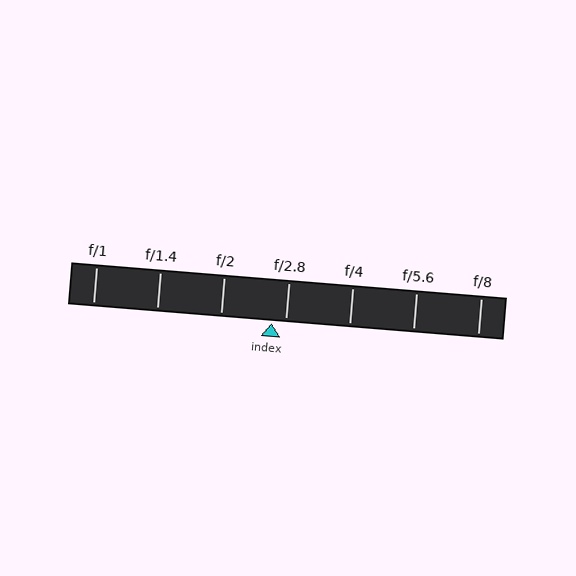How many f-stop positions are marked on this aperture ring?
There are 7 f-stop positions marked.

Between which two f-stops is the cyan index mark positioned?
The index mark is between f/2 and f/2.8.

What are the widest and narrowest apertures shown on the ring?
The widest aperture shown is f/1 and the narrowest is f/8.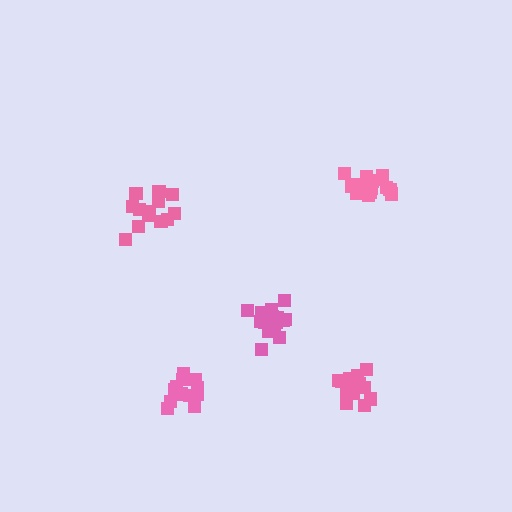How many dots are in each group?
Group 1: 17 dots, Group 2: 14 dots, Group 3: 13 dots, Group 4: 17 dots, Group 5: 15 dots (76 total).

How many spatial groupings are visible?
There are 5 spatial groupings.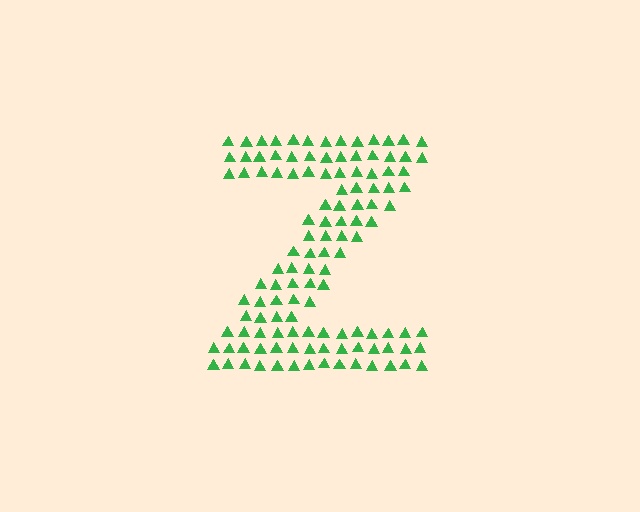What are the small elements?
The small elements are triangles.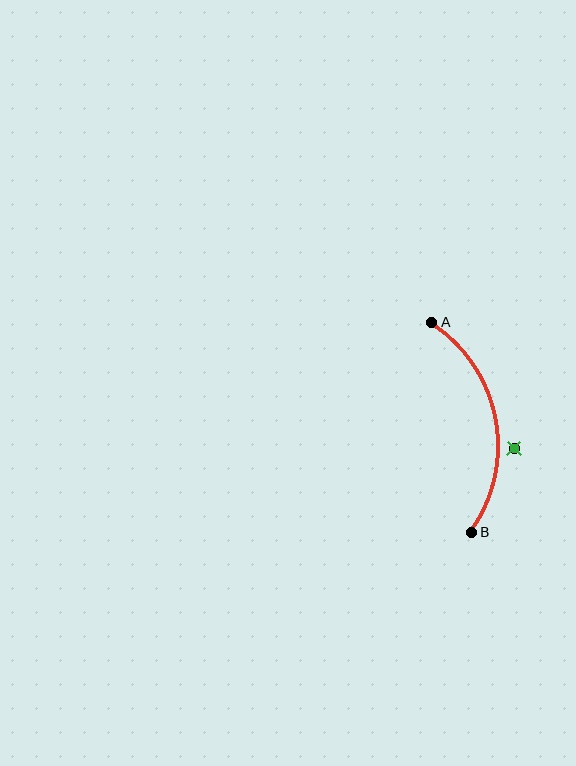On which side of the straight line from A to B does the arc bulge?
The arc bulges to the right of the straight line connecting A and B.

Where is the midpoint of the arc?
The arc midpoint is the point on the curve farthest from the straight line joining A and B. It sits to the right of that line.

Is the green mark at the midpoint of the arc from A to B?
No — the green mark does not lie on the arc at all. It sits slightly outside the curve.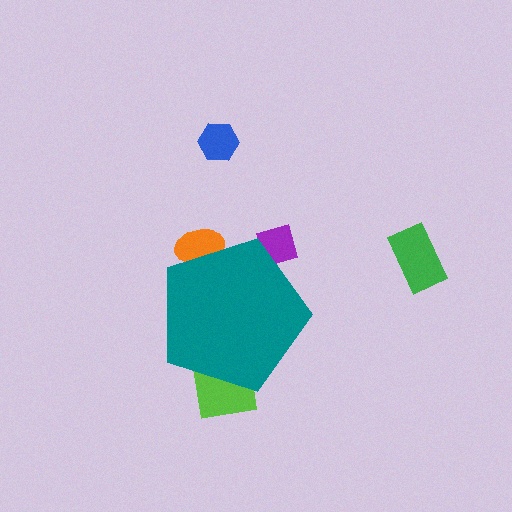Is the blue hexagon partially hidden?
No, the blue hexagon is fully visible.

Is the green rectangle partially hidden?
No, the green rectangle is fully visible.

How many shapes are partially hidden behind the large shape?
3 shapes are partially hidden.